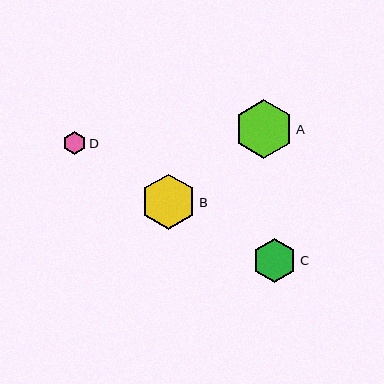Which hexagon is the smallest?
Hexagon D is the smallest with a size of approximately 23 pixels.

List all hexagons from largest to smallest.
From largest to smallest: A, B, C, D.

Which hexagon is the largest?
Hexagon A is the largest with a size of approximately 59 pixels.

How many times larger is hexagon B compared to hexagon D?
Hexagon B is approximately 2.4 times the size of hexagon D.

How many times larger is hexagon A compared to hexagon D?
Hexagon A is approximately 2.6 times the size of hexagon D.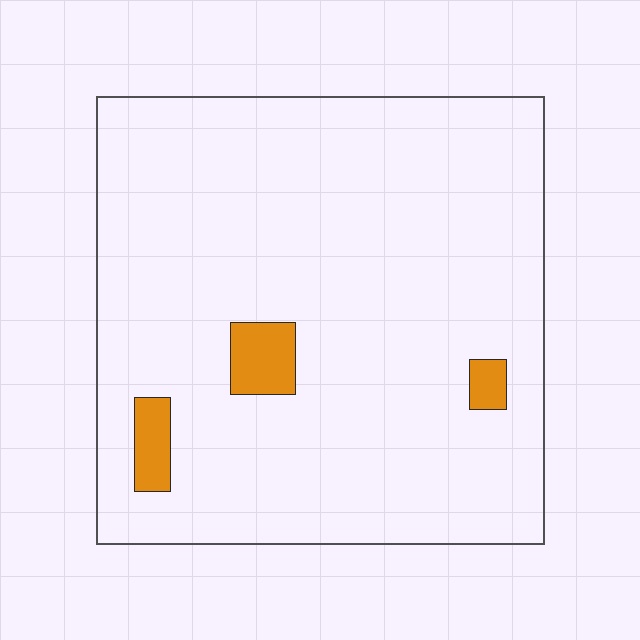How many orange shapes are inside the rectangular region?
3.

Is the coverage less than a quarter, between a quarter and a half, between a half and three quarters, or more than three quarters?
Less than a quarter.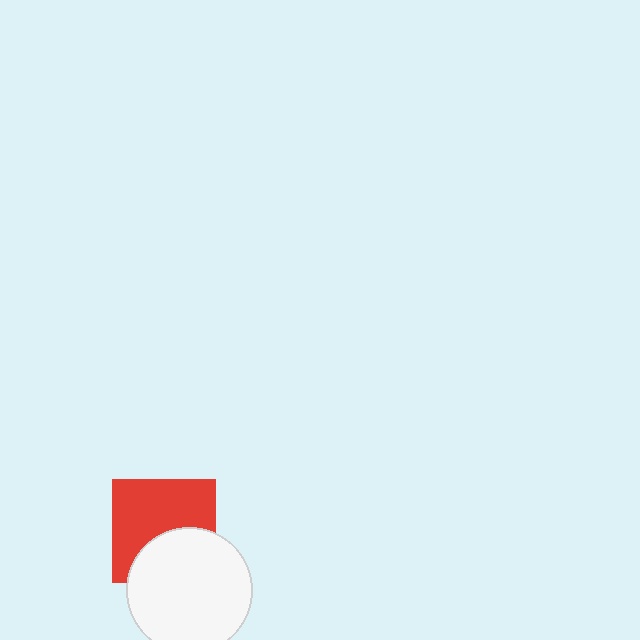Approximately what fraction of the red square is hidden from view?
Roughly 38% of the red square is hidden behind the white circle.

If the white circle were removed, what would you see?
You would see the complete red square.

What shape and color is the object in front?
The object in front is a white circle.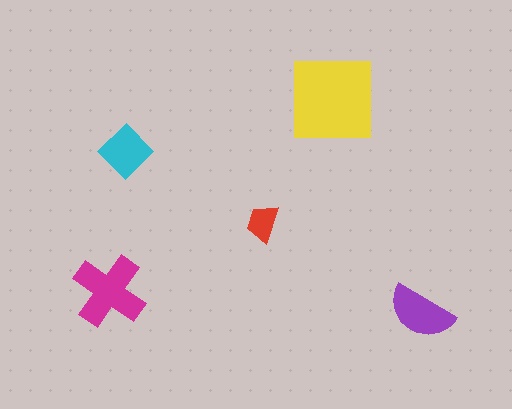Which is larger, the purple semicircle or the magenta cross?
The magenta cross.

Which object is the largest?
The yellow square.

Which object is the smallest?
The red trapezoid.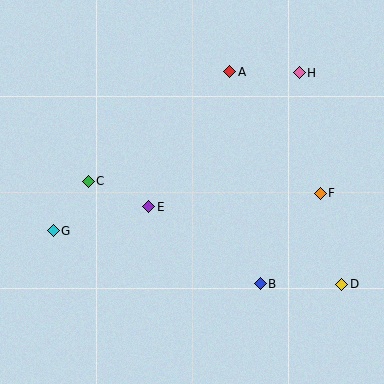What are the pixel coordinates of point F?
Point F is at (320, 193).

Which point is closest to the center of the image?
Point E at (149, 207) is closest to the center.